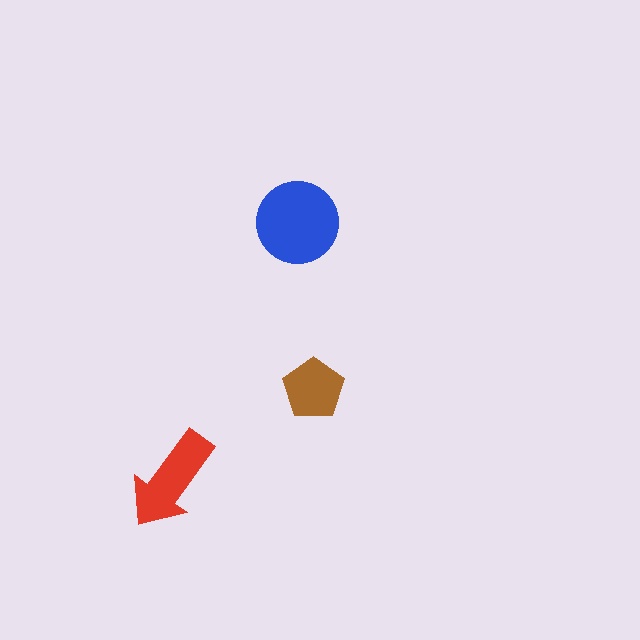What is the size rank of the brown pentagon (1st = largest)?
3rd.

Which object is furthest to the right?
The brown pentagon is rightmost.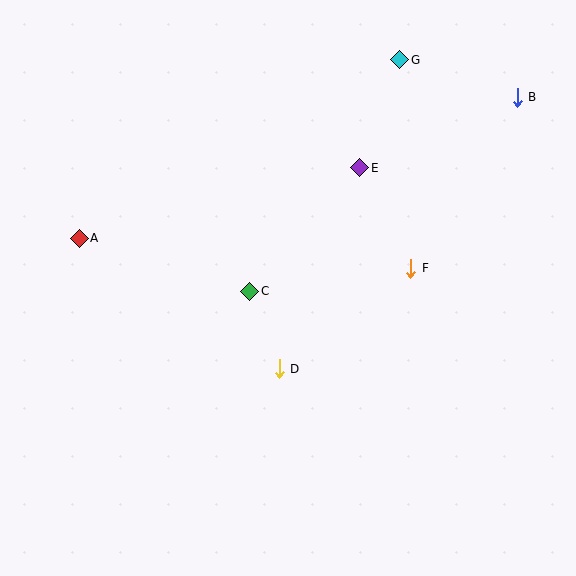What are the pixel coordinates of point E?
Point E is at (360, 168).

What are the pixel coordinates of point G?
Point G is at (400, 60).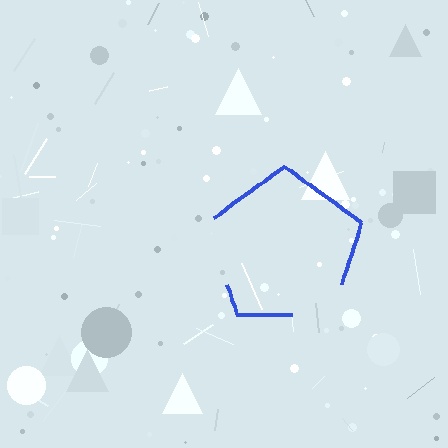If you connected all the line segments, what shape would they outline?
They would outline a pentagon.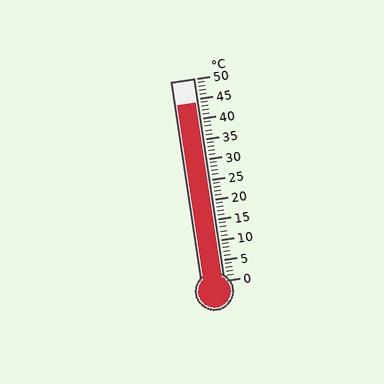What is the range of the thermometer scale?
The thermometer scale ranges from 0°C to 50°C.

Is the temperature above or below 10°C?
The temperature is above 10°C.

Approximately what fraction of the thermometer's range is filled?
The thermometer is filled to approximately 90% of its range.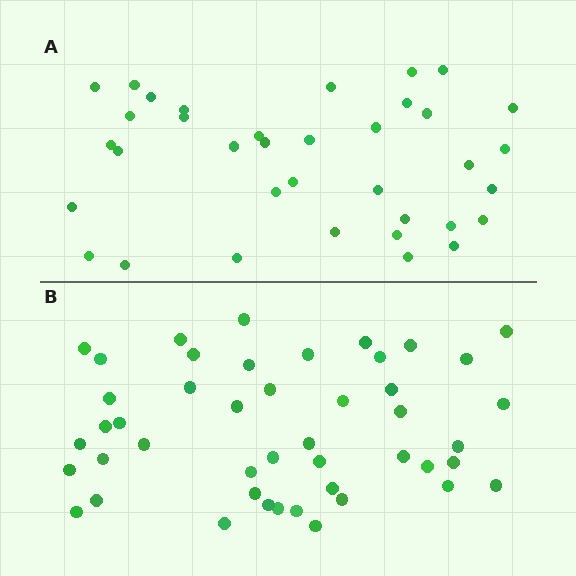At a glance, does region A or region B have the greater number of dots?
Region B (the bottom region) has more dots.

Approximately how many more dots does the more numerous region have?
Region B has roughly 10 or so more dots than region A.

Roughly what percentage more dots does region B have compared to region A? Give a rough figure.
About 30% more.